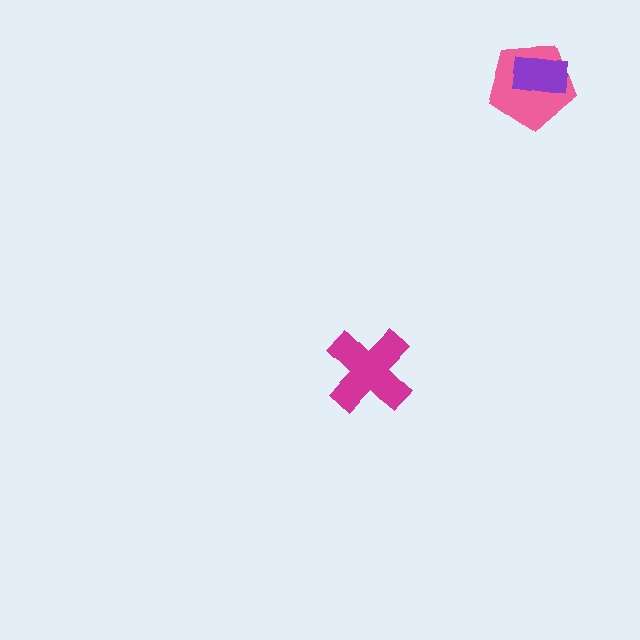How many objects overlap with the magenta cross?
0 objects overlap with the magenta cross.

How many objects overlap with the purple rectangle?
1 object overlaps with the purple rectangle.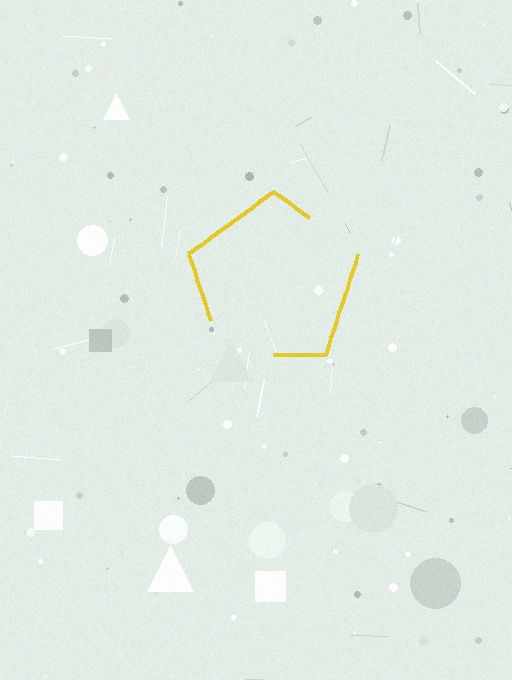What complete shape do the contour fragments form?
The contour fragments form a pentagon.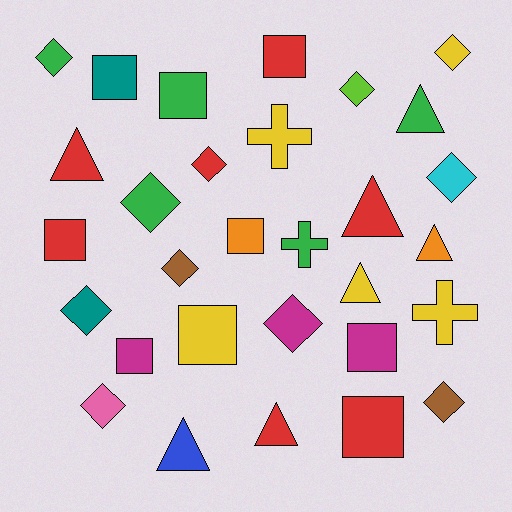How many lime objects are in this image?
There is 1 lime object.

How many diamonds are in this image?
There are 11 diamonds.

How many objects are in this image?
There are 30 objects.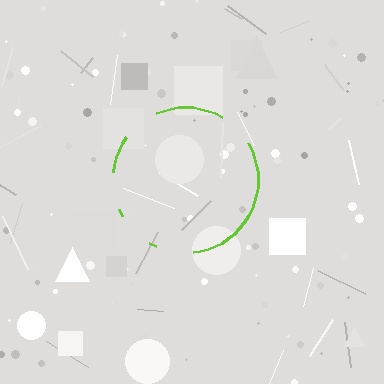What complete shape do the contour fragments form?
The contour fragments form a circle.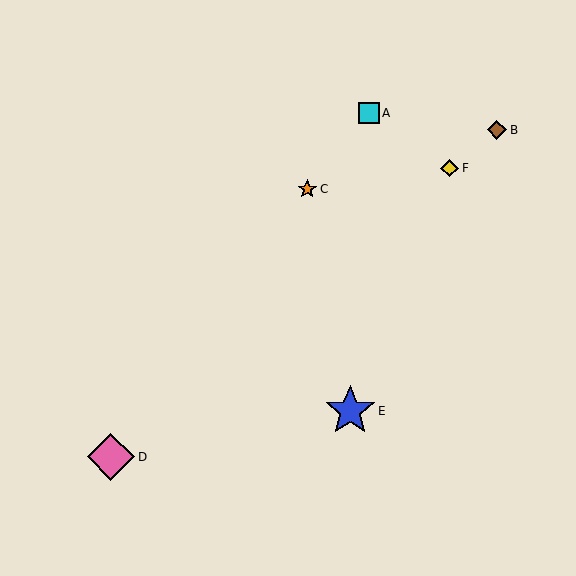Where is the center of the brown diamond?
The center of the brown diamond is at (497, 130).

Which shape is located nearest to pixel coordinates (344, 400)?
The blue star (labeled E) at (350, 411) is nearest to that location.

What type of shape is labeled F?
Shape F is a yellow diamond.